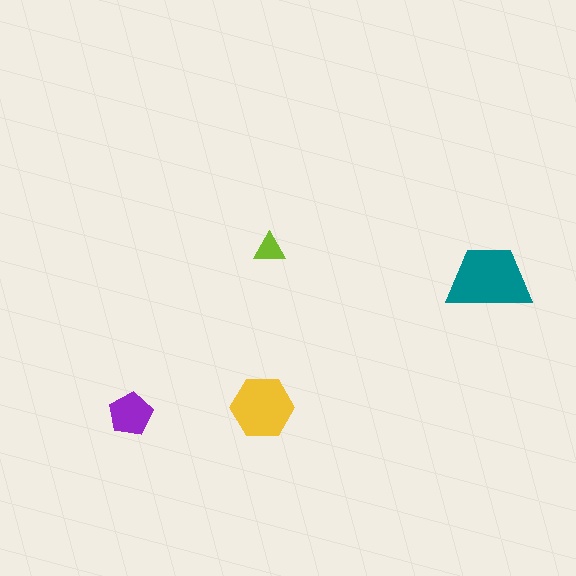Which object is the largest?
The teal trapezoid.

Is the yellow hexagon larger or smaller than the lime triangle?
Larger.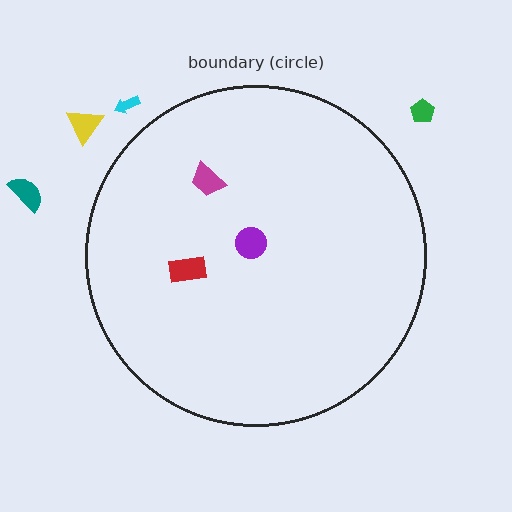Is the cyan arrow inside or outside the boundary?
Outside.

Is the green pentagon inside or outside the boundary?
Outside.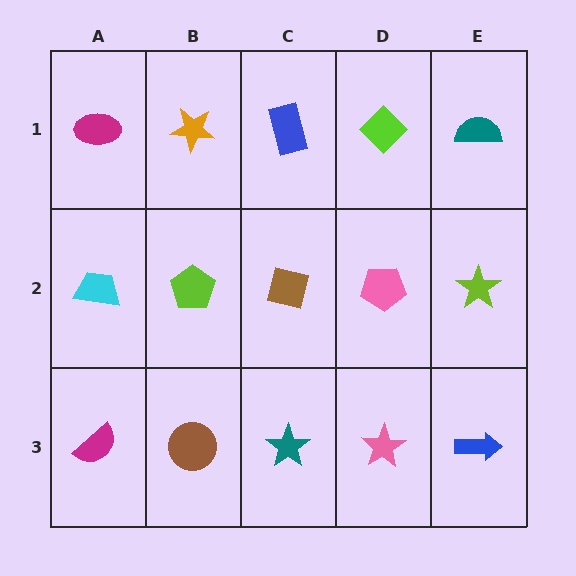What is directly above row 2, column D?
A lime diamond.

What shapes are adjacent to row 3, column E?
A lime star (row 2, column E), a pink star (row 3, column D).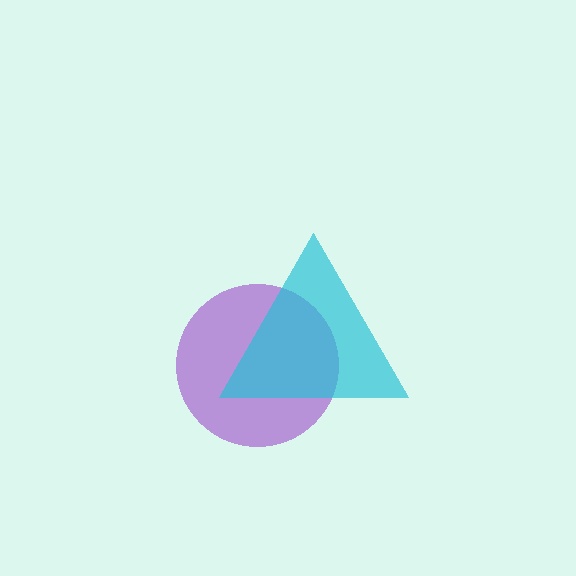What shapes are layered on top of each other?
The layered shapes are: a purple circle, a cyan triangle.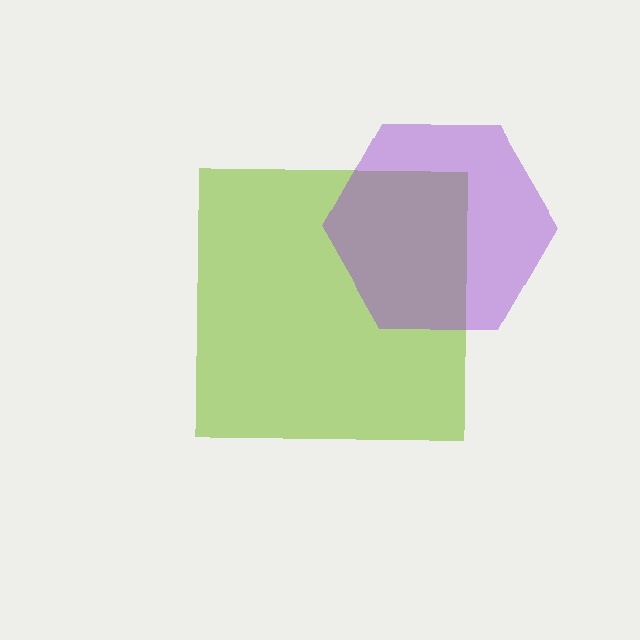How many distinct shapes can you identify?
There are 2 distinct shapes: a lime square, a purple hexagon.